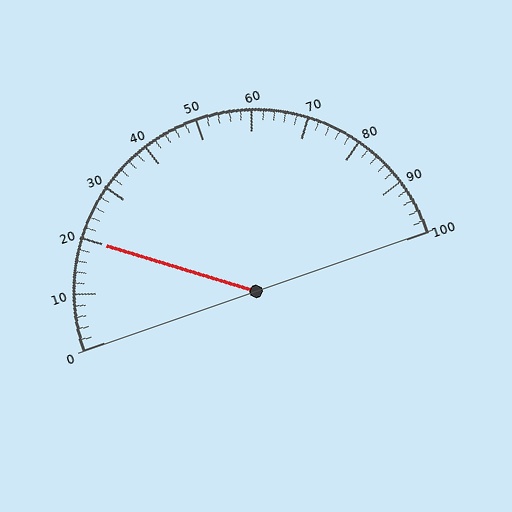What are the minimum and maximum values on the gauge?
The gauge ranges from 0 to 100.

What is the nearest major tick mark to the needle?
The nearest major tick mark is 20.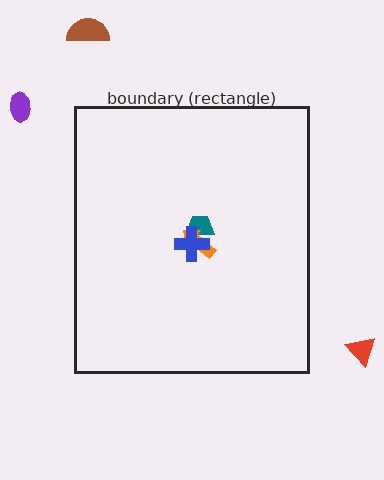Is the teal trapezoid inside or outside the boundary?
Inside.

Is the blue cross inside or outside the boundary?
Inside.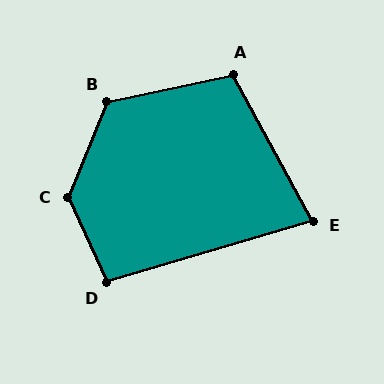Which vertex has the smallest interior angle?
E, at approximately 78 degrees.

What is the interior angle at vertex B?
Approximately 124 degrees (obtuse).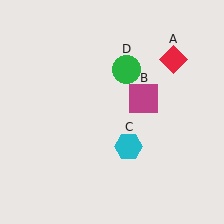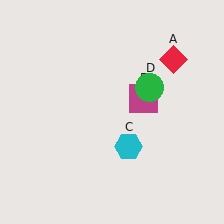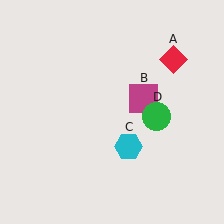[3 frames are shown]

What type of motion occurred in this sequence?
The green circle (object D) rotated clockwise around the center of the scene.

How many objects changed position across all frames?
1 object changed position: green circle (object D).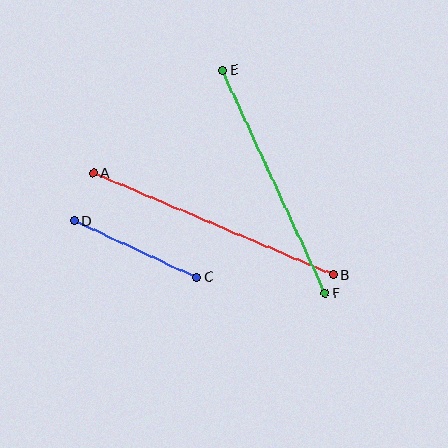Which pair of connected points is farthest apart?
Points A and B are farthest apart.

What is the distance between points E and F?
The distance is approximately 246 pixels.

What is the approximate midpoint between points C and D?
The midpoint is at approximately (135, 249) pixels.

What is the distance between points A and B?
The distance is approximately 260 pixels.